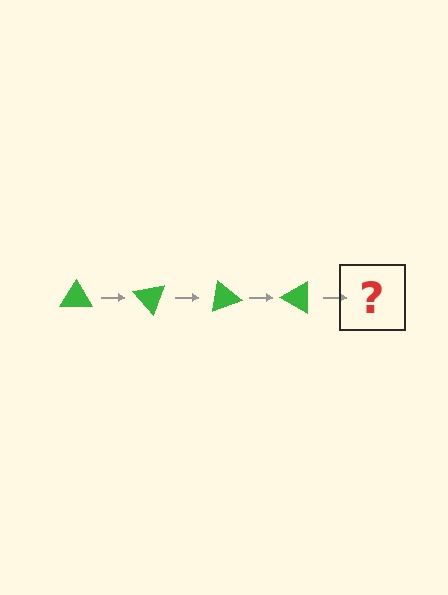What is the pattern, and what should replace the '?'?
The pattern is that the triangle rotates 50 degrees each step. The '?' should be a green triangle rotated 200 degrees.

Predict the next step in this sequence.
The next step is a green triangle rotated 200 degrees.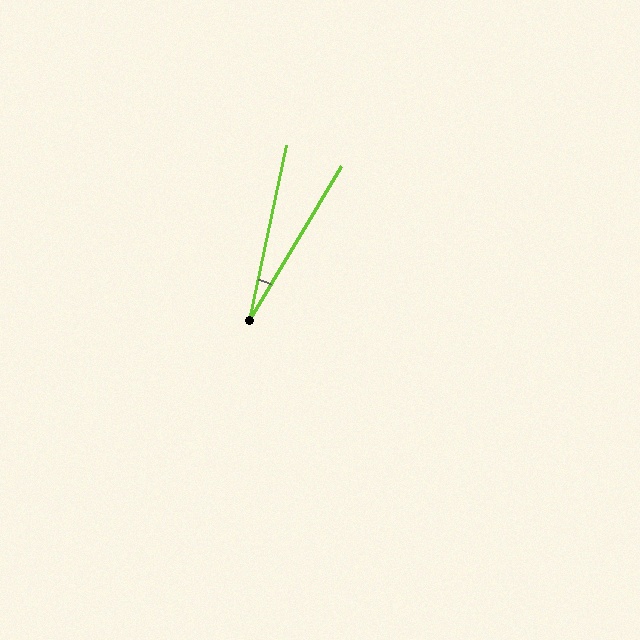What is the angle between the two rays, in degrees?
Approximately 19 degrees.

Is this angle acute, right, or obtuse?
It is acute.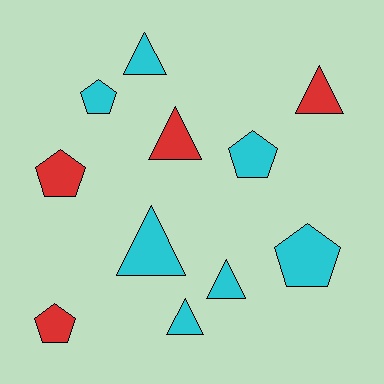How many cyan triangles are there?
There are 4 cyan triangles.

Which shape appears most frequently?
Triangle, with 6 objects.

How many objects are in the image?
There are 11 objects.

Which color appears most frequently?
Cyan, with 7 objects.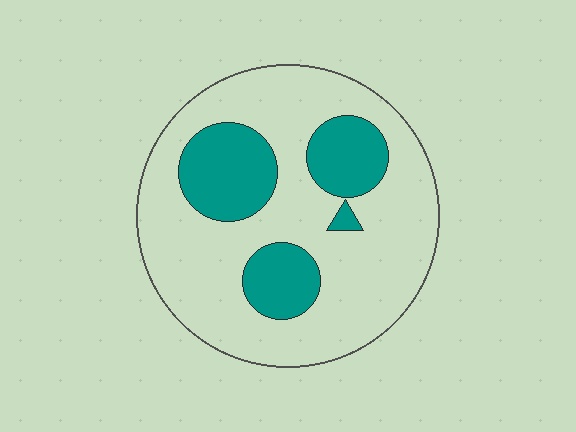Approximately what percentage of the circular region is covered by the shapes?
Approximately 25%.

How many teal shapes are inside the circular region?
4.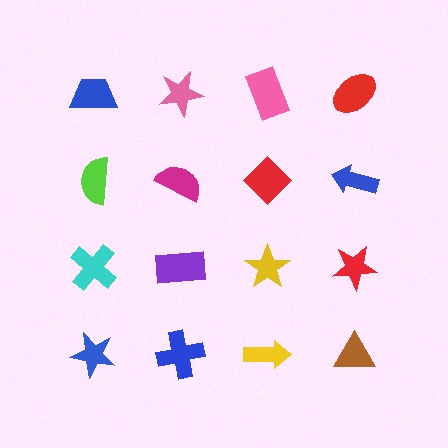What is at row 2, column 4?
A blue arrow.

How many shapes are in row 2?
4 shapes.